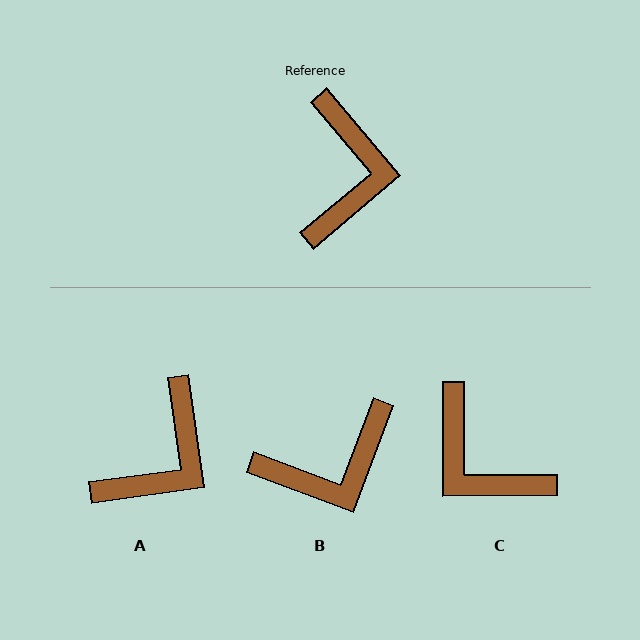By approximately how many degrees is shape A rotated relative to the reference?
Approximately 32 degrees clockwise.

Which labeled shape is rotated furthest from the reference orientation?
C, about 130 degrees away.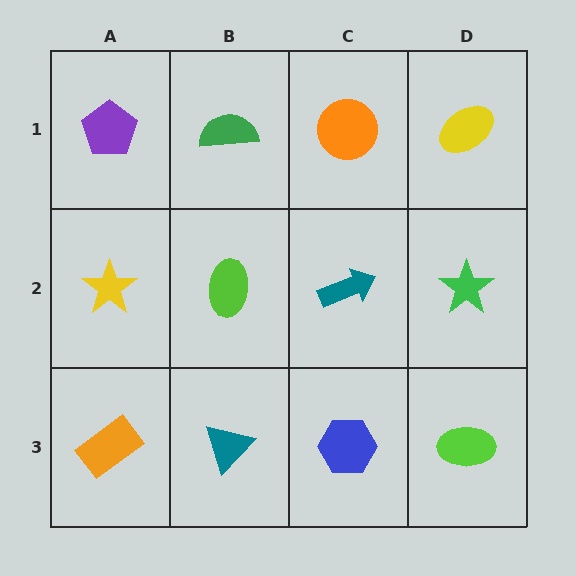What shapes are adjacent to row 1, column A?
A yellow star (row 2, column A), a green semicircle (row 1, column B).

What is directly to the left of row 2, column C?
A lime ellipse.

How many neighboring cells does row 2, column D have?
3.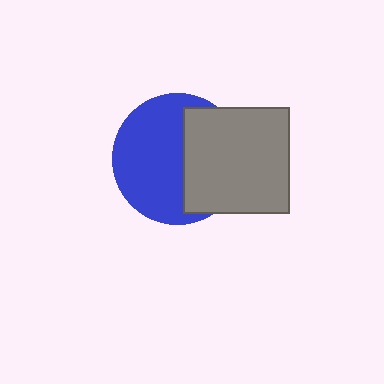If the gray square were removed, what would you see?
You would see the complete blue circle.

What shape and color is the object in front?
The object in front is a gray square.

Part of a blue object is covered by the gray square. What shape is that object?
It is a circle.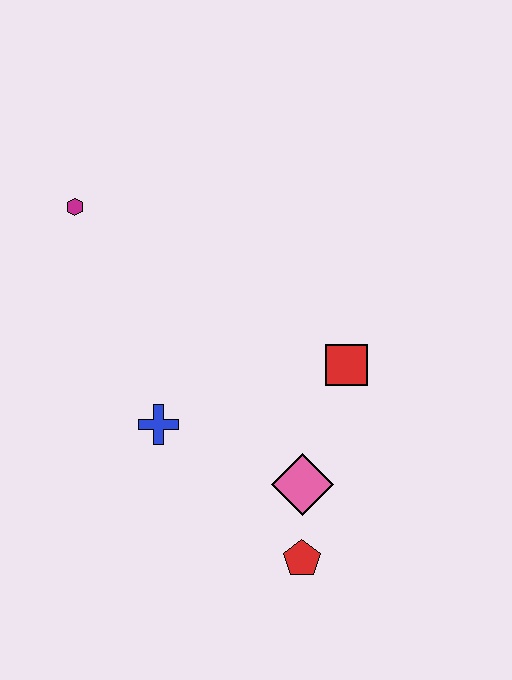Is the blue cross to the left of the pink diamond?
Yes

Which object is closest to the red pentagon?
The pink diamond is closest to the red pentagon.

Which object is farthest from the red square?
The magenta hexagon is farthest from the red square.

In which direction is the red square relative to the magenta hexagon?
The red square is to the right of the magenta hexagon.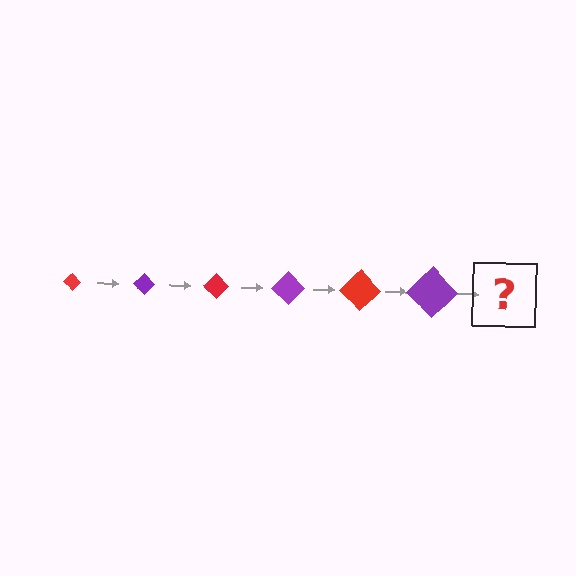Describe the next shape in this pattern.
It should be a red diamond, larger than the previous one.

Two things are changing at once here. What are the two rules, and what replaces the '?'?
The two rules are that the diamond grows larger each step and the color cycles through red and purple. The '?' should be a red diamond, larger than the previous one.